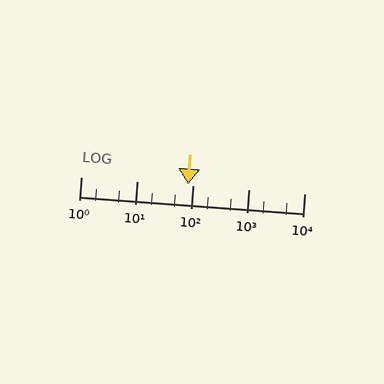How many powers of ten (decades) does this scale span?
The scale spans 4 decades, from 1 to 10000.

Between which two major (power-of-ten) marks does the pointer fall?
The pointer is between 10 and 100.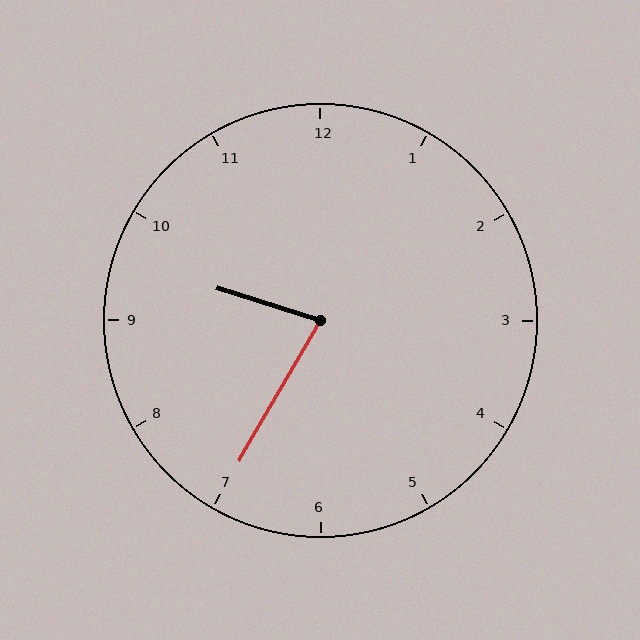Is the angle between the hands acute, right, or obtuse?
It is acute.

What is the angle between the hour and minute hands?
Approximately 78 degrees.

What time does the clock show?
9:35.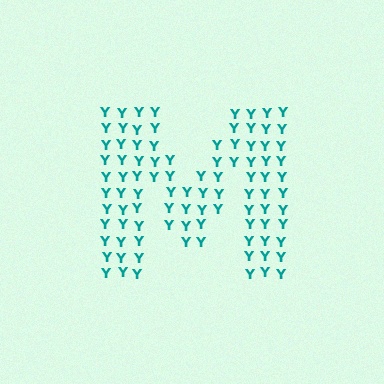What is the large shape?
The large shape is the letter M.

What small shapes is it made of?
It is made of small letter Y's.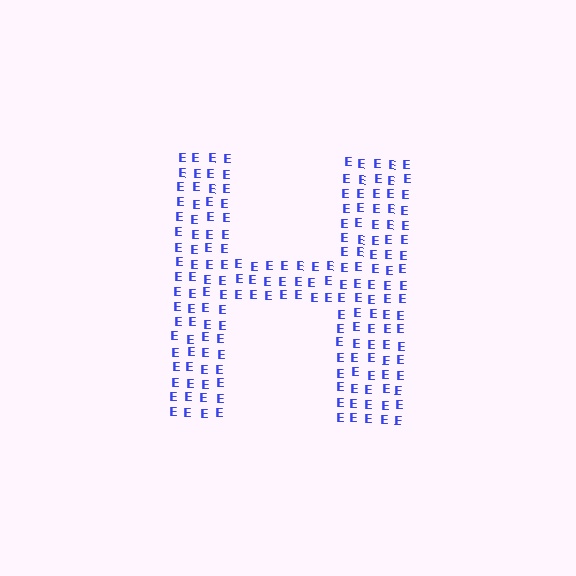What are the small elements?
The small elements are letter E's.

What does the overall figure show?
The overall figure shows the letter H.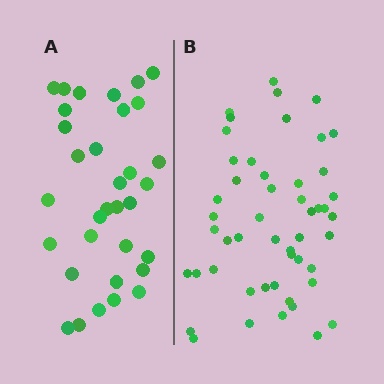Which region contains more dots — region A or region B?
Region B (the right region) has more dots.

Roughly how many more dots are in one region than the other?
Region B has approximately 15 more dots than region A.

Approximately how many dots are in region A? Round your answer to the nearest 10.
About 30 dots. (The exact count is 33, which rounds to 30.)